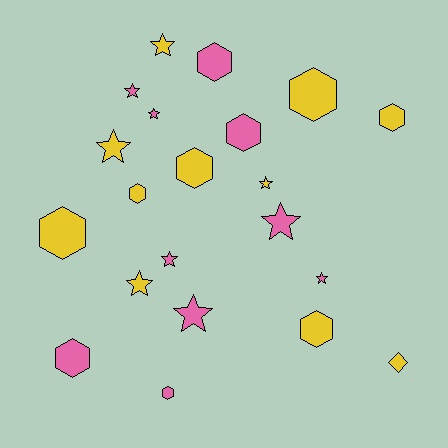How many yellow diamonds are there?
There is 1 yellow diamond.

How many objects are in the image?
There are 21 objects.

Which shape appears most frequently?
Hexagon, with 10 objects.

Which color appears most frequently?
Yellow, with 11 objects.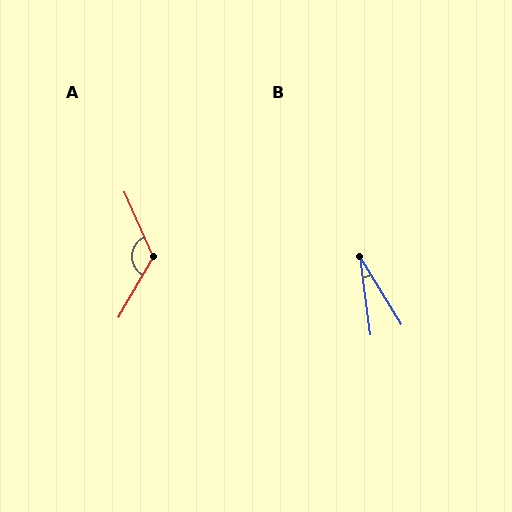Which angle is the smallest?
B, at approximately 24 degrees.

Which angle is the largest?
A, at approximately 126 degrees.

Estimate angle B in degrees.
Approximately 24 degrees.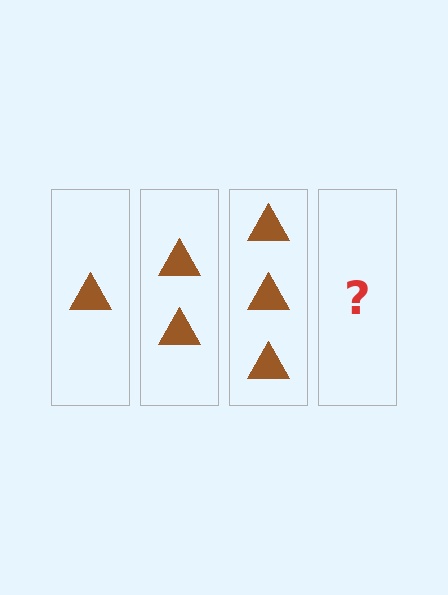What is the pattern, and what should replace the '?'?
The pattern is that each step adds one more triangle. The '?' should be 4 triangles.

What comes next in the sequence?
The next element should be 4 triangles.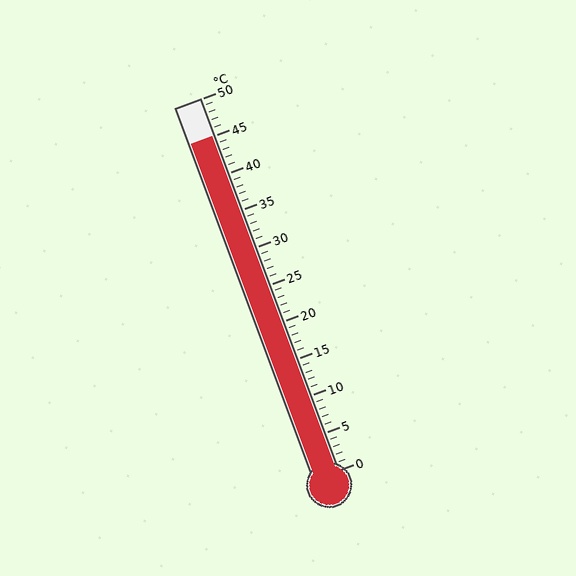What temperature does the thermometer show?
The thermometer shows approximately 45°C.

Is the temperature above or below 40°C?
The temperature is above 40°C.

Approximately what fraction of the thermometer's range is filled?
The thermometer is filled to approximately 90% of its range.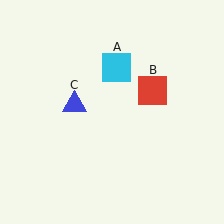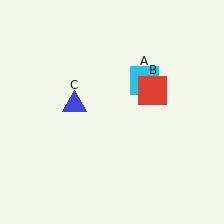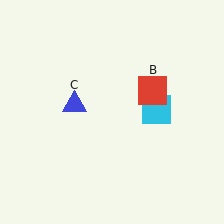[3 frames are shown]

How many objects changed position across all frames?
1 object changed position: cyan square (object A).